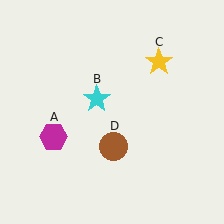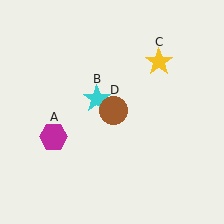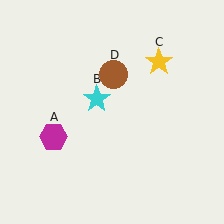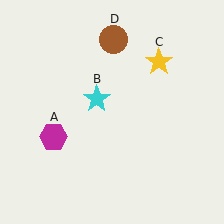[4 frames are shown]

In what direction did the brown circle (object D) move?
The brown circle (object D) moved up.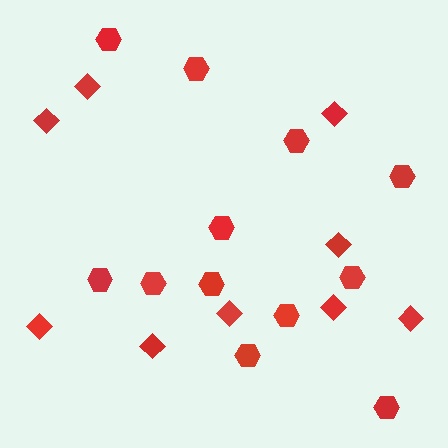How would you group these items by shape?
There are 2 groups: one group of diamonds (9) and one group of hexagons (12).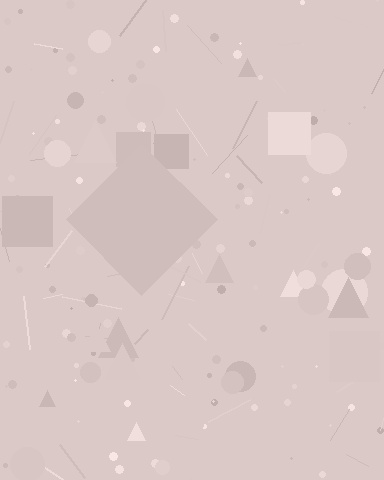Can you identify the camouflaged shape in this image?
The camouflaged shape is a diamond.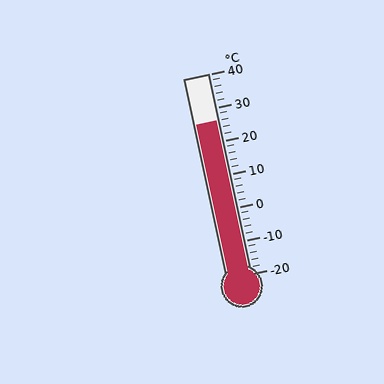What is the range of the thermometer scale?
The thermometer scale ranges from -20°C to 40°C.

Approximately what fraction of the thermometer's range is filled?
The thermometer is filled to approximately 75% of its range.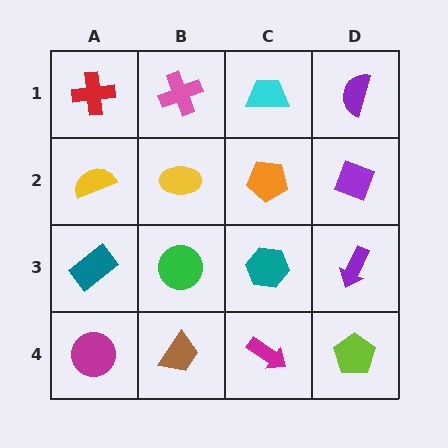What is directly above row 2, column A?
A red cross.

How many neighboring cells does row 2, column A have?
3.